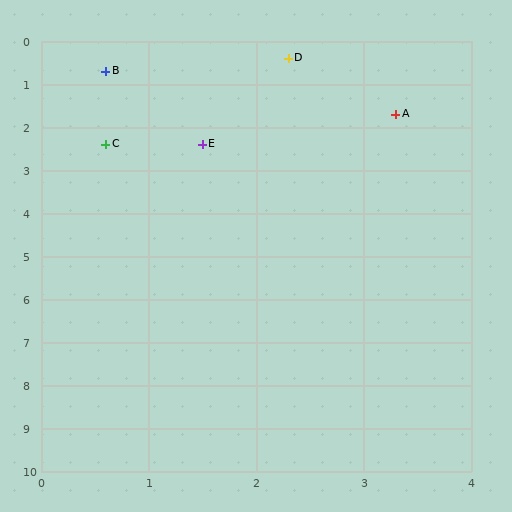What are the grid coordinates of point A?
Point A is at approximately (3.3, 1.7).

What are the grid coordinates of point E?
Point E is at approximately (1.5, 2.4).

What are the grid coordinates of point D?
Point D is at approximately (2.3, 0.4).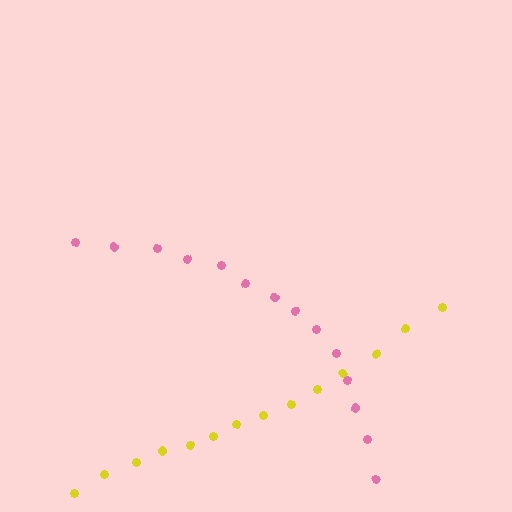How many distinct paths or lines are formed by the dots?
There are 2 distinct paths.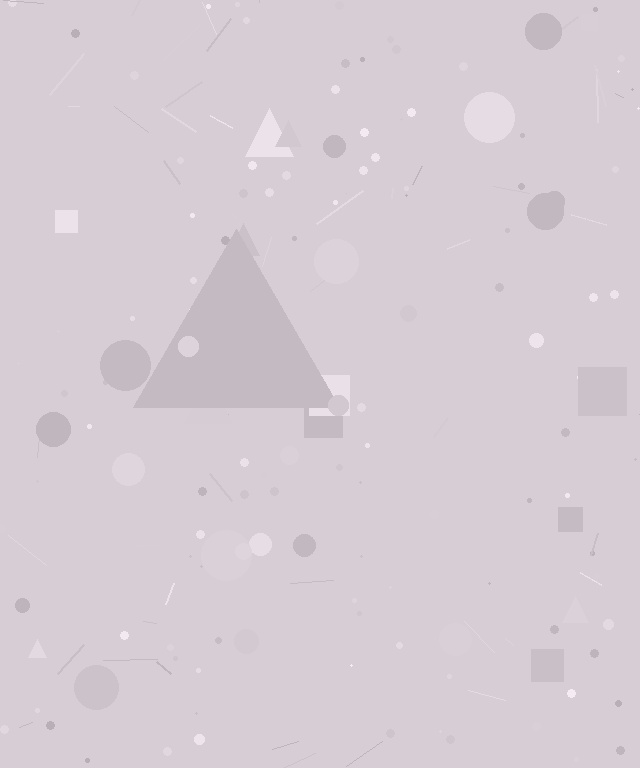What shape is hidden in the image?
A triangle is hidden in the image.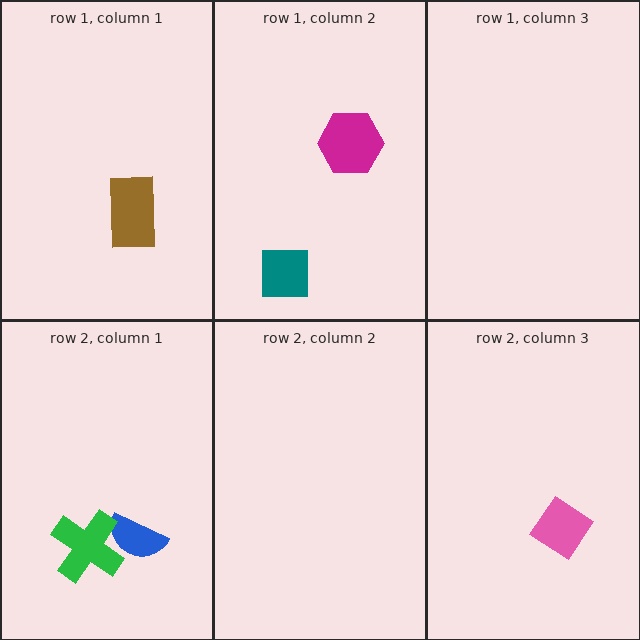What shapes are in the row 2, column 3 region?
The pink diamond.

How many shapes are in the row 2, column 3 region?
1.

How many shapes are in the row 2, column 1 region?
2.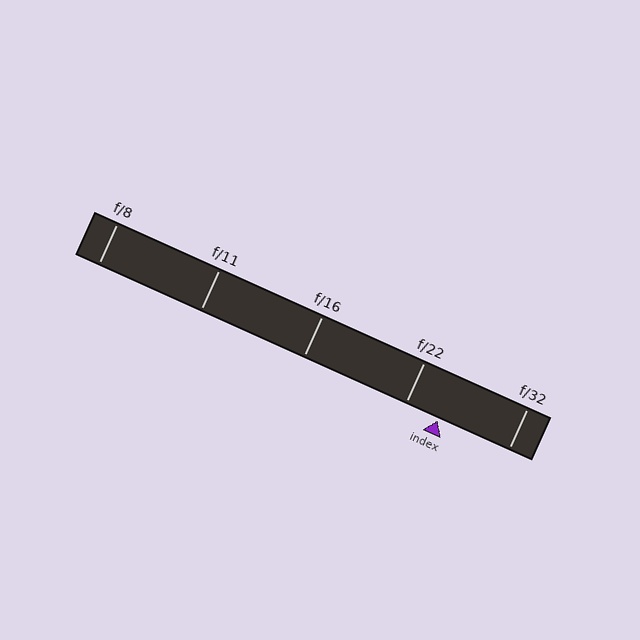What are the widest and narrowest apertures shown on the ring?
The widest aperture shown is f/8 and the narrowest is f/32.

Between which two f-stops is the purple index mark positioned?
The index mark is between f/22 and f/32.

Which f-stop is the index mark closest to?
The index mark is closest to f/22.